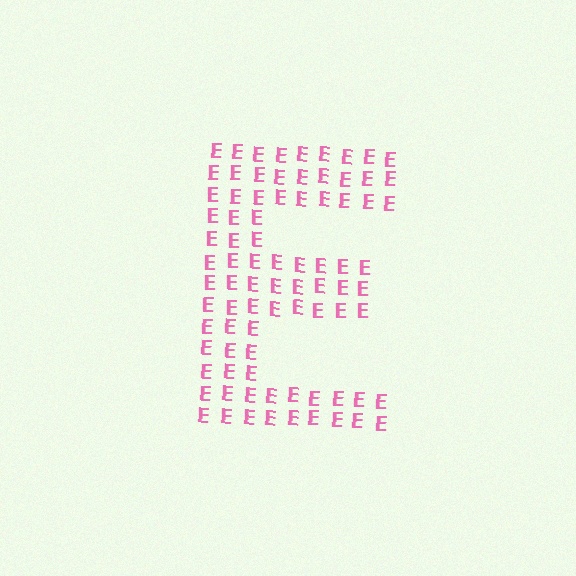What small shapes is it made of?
It is made of small letter E's.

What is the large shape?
The large shape is the letter E.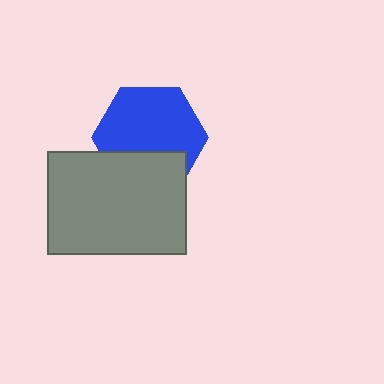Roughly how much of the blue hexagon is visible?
Most of it is visible (roughly 68%).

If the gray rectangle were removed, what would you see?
You would see the complete blue hexagon.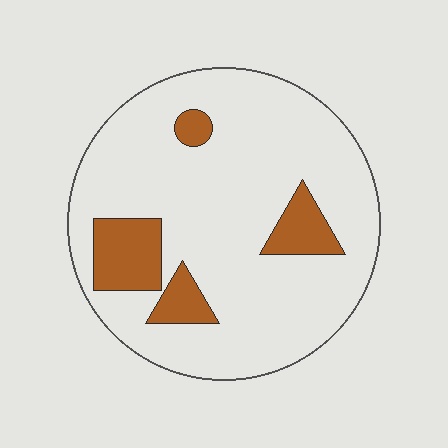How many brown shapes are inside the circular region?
4.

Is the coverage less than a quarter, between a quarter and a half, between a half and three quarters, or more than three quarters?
Less than a quarter.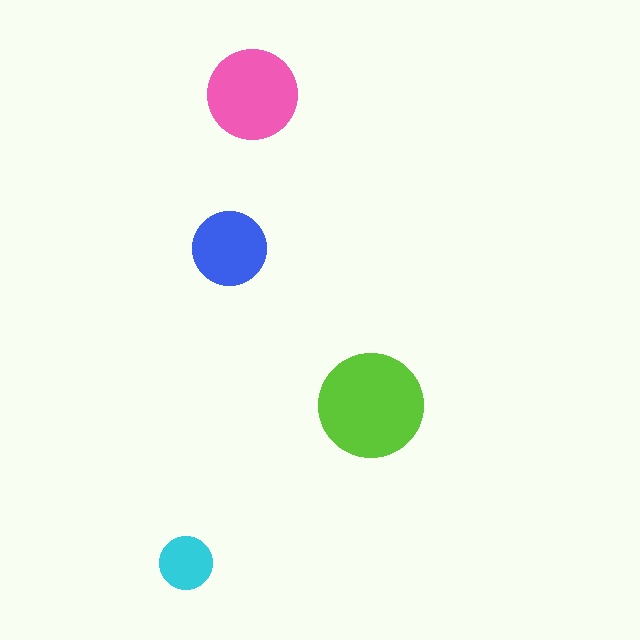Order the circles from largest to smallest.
the lime one, the pink one, the blue one, the cyan one.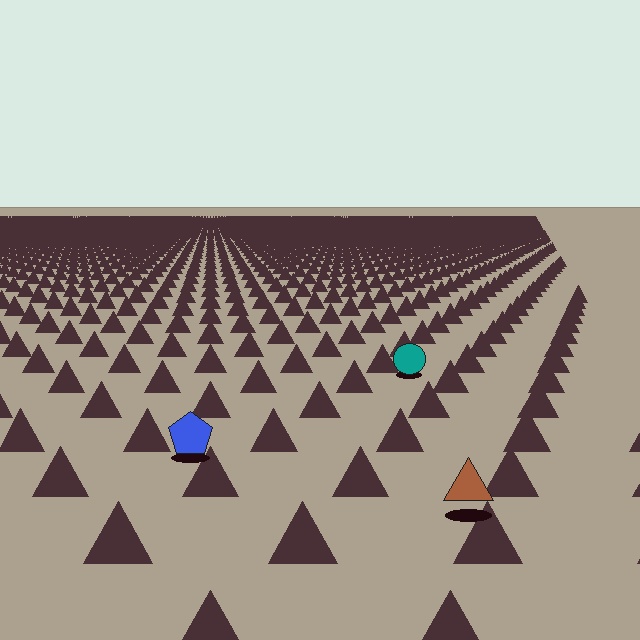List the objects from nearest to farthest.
From nearest to farthest: the brown triangle, the blue pentagon, the teal circle.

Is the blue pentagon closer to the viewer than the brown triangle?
No. The brown triangle is closer — you can tell from the texture gradient: the ground texture is coarser near it.